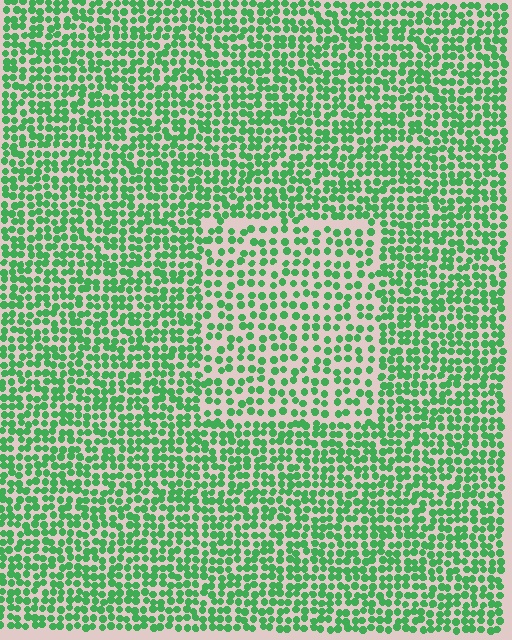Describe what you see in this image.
The image contains small green elements arranged at two different densities. A rectangle-shaped region is visible where the elements are less densely packed than the surrounding area.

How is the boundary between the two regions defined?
The boundary is defined by a change in element density (approximately 1.6x ratio). All elements are the same color, size, and shape.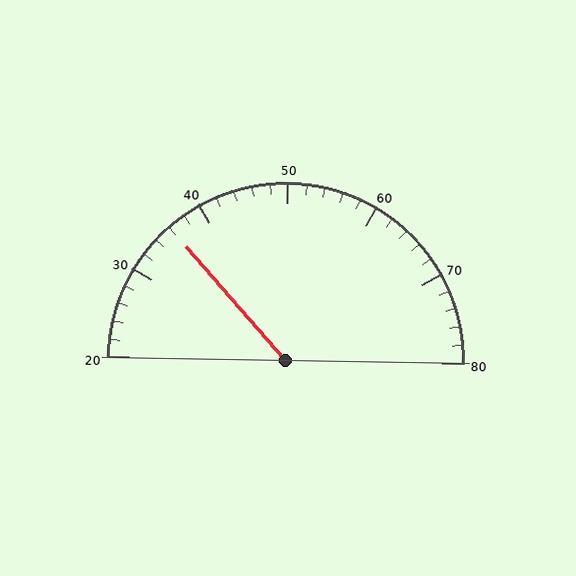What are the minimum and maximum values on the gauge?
The gauge ranges from 20 to 80.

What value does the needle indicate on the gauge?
The needle indicates approximately 36.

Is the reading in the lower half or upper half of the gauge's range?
The reading is in the lower half of the range (20 to 80).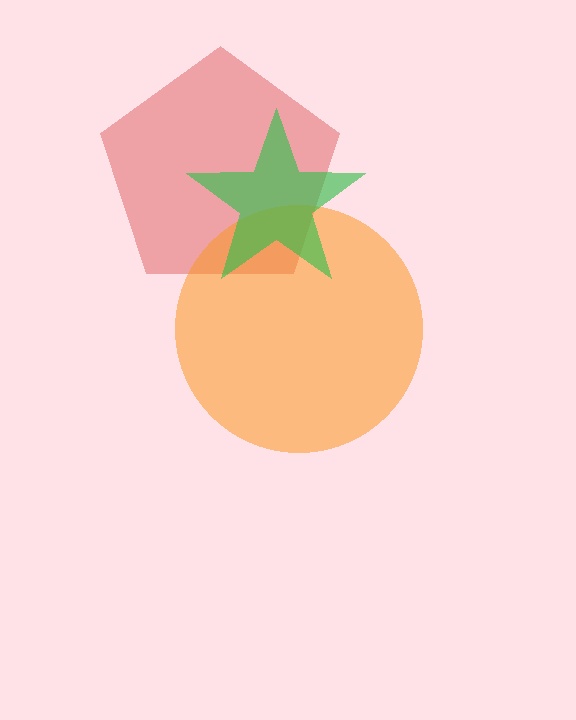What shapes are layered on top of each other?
The layered shapes are: a red pentagon, an orange circle, a green star.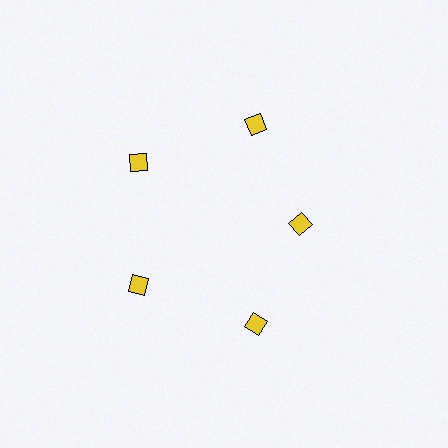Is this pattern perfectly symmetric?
No. The 5 yellow diamonds are arranged in a ring, but one element near the 3 o'clock position is pulled inward toward the center, breaking the 5-fold rotational symmetry.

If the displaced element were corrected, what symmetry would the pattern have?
It would have 5-fold rotational symmetry — the pattern would map onto itself every 72 degrees.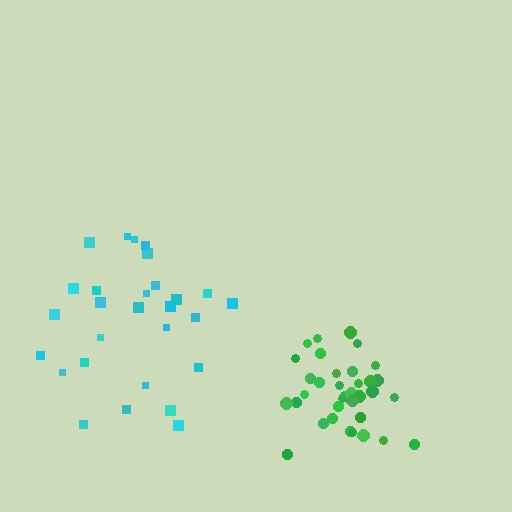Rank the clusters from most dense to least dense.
green, cyan.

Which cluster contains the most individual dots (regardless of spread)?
Green (35).